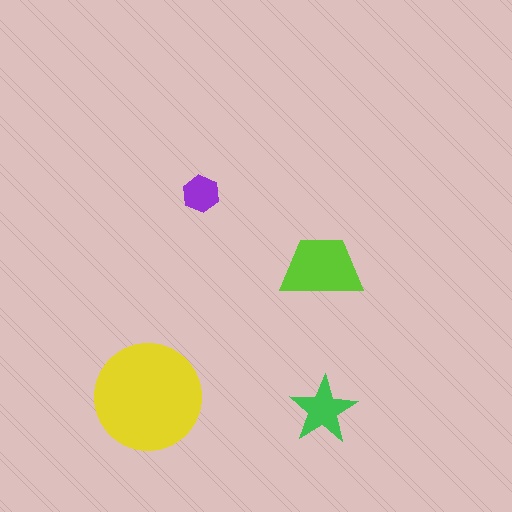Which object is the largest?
The yellow circle.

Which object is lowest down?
The green star is bottommost.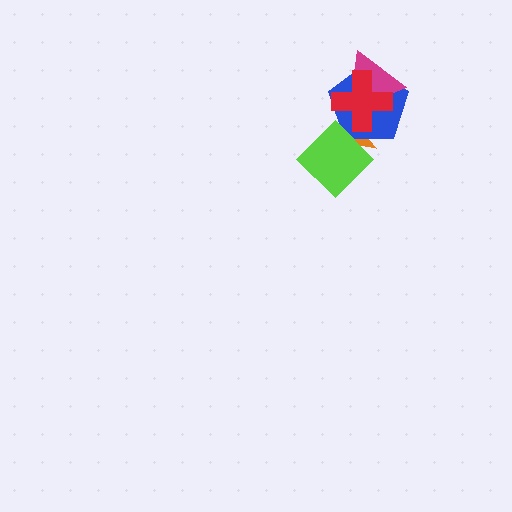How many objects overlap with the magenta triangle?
3 objects overlap with the magenta triangle.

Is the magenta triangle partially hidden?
Yes, it is partially covered by another shape.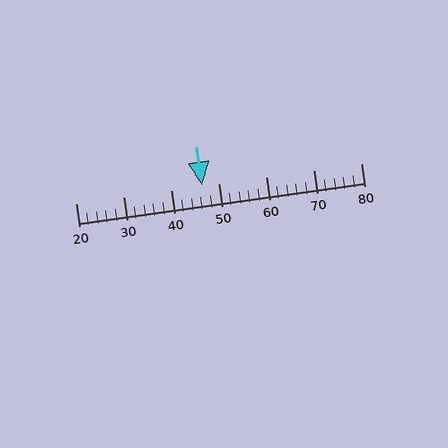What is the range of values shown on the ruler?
The ruler shows values from 20 to 80.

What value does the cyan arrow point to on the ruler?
The cyan arrow points to approximately 46.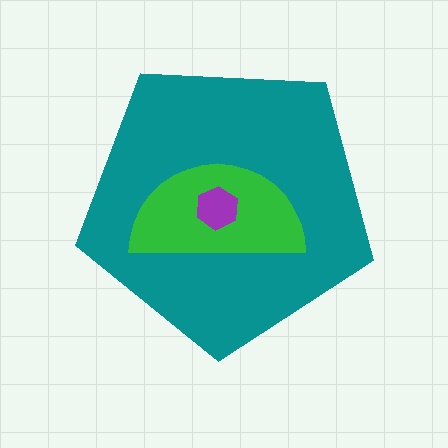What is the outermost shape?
The teal pentagon.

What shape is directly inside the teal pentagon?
The green semicircle.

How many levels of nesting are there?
3.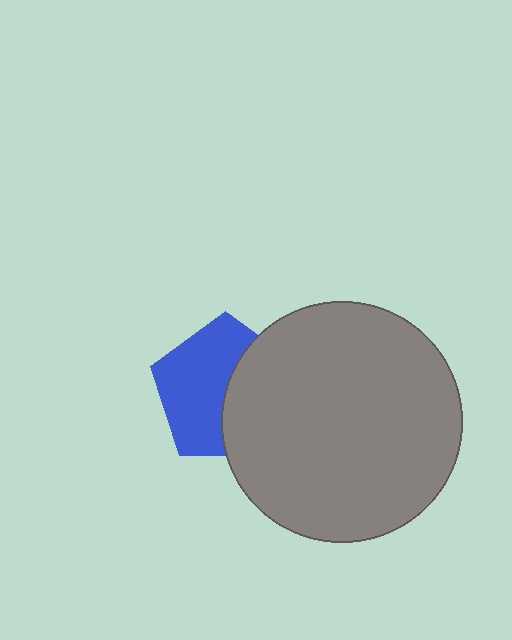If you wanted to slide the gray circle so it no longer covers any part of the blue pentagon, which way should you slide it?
Slide it right — that is the most direct way to separate the two shapes.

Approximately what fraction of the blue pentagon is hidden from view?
Roughly 44% of the blue pentagon is hidden behind the gray circle.